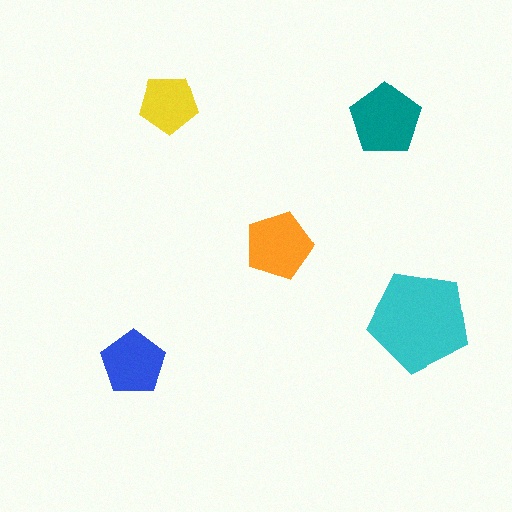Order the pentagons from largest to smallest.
the cyan one, the teal one, the orange one, the blue one, the yellow one.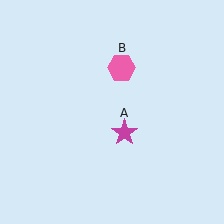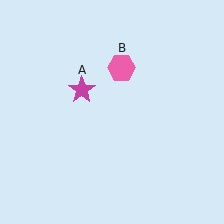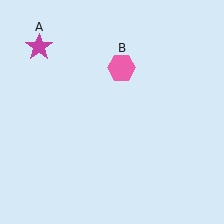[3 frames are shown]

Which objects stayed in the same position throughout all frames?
Pink hexagon (object B) remained stationary.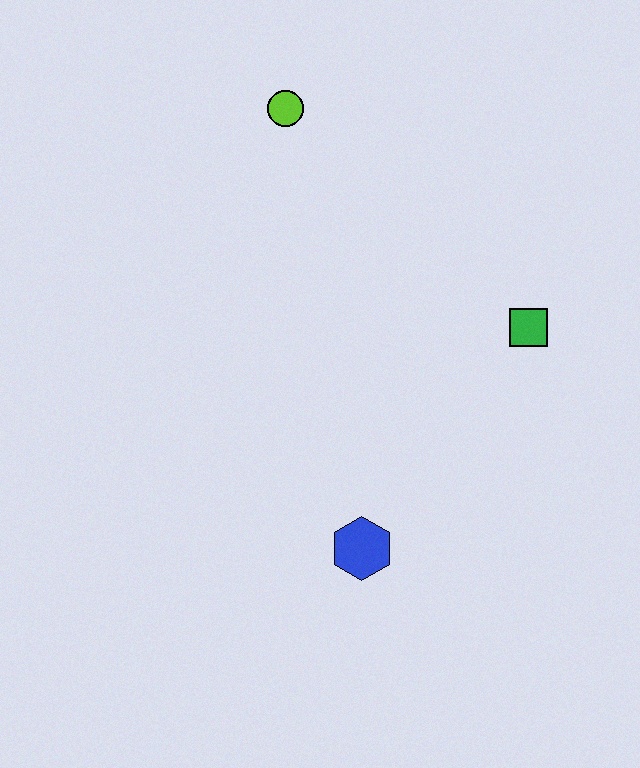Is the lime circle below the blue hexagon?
No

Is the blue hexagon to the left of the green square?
Yes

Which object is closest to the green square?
The blue hexagon is closest to the green square.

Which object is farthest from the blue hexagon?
The lime circle is farthest from the blue hexagon.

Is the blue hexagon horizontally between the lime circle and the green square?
Yes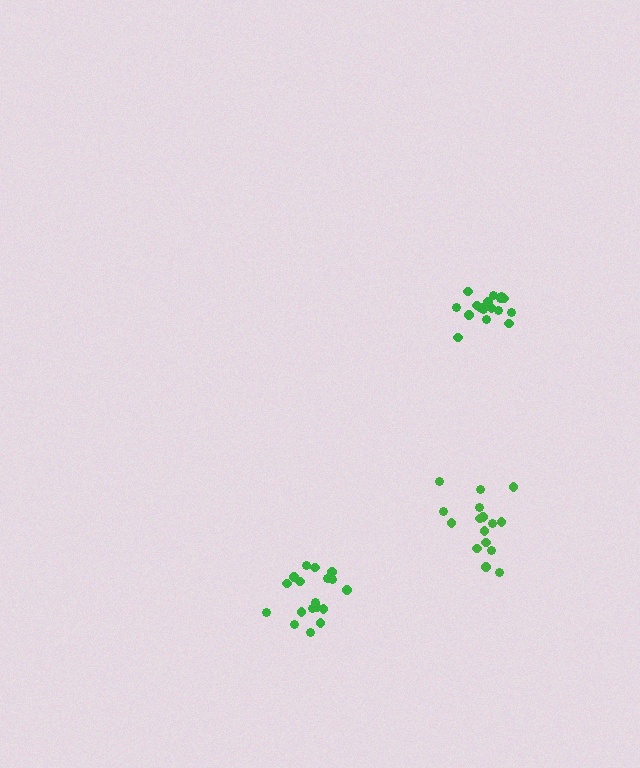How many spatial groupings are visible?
There are 3 spatial groupings.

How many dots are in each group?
Group 1: 16 dots, Group 2: 18 dots, Group 3: 18 dots (52 total).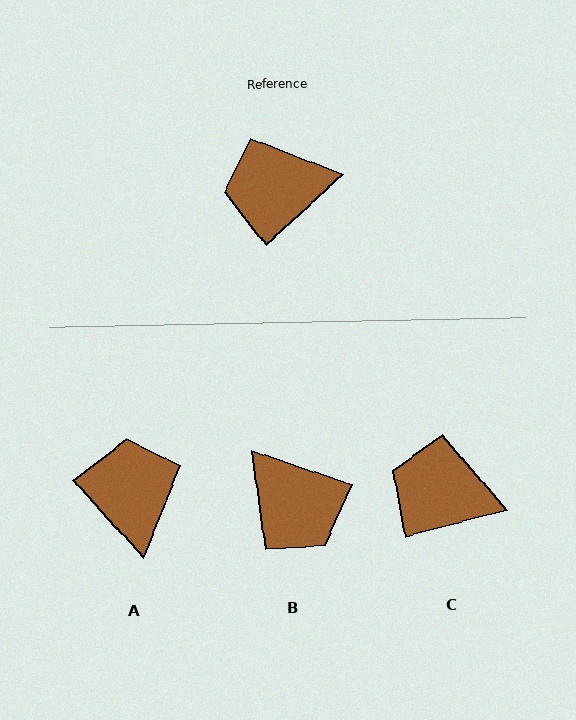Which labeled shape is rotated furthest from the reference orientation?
B, about 118 degrees away.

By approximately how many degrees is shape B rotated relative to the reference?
Approximately 118 degrees counter-clockwise.